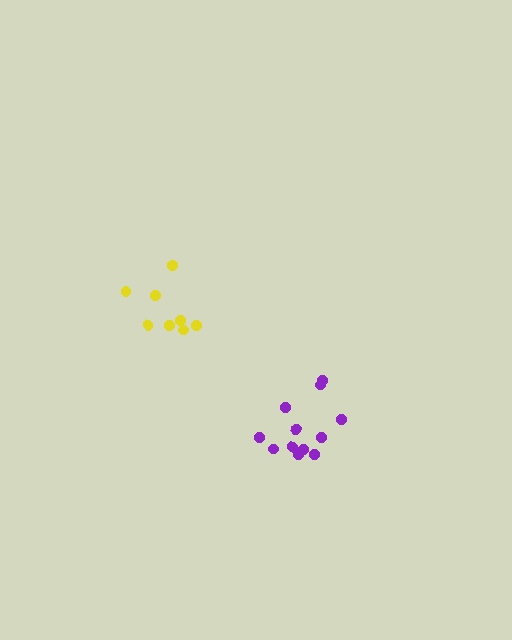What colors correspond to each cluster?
The clusters are colored: purple, yellow.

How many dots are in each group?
Group 1: 12 dots, Group 2: 8 dots (20 total).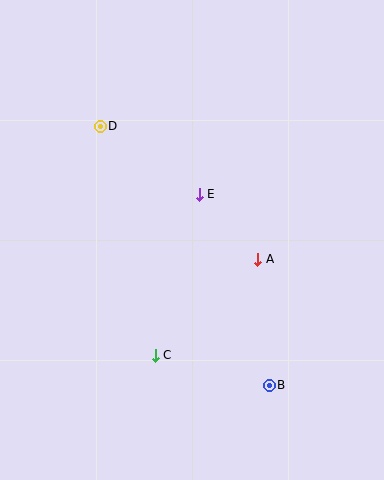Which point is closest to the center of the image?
Point E at (199, 194) is closest to the center.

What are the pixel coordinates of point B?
Point B is at (269, 385).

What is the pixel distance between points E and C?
The distance between E and C is 167 pixels.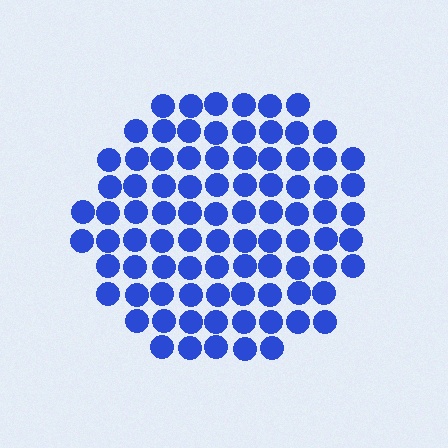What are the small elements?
The small elements are circles.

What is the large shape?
The large shape is a circle.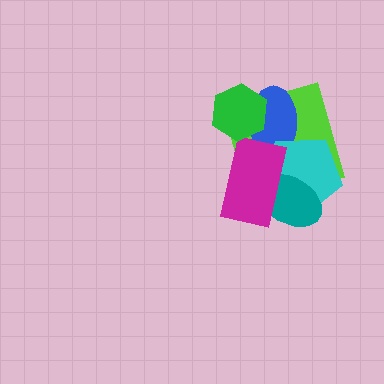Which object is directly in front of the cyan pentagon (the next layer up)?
The teal ellipse is directly in front of the cyan pentagon.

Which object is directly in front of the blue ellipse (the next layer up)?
The cyan pentagon is directly in front of the blue ellipse.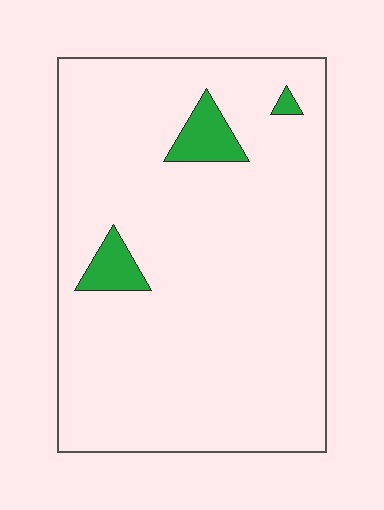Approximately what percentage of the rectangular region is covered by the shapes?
Approximately 5%.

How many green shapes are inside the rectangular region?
3.